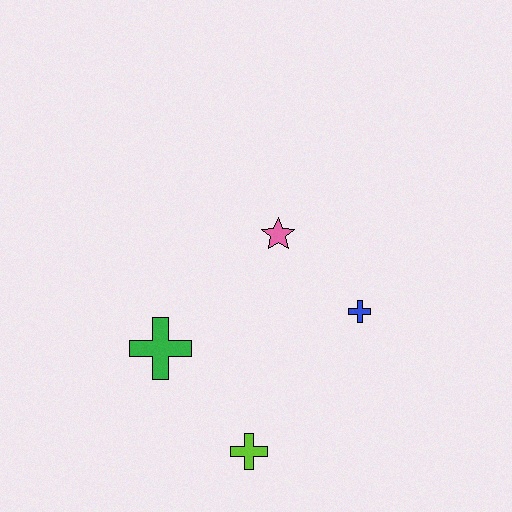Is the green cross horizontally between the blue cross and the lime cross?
No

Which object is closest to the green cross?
The lime cross is closest to the green cross.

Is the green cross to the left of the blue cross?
Yes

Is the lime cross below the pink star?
Yes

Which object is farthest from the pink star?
The lime cross is farthest from the pink star.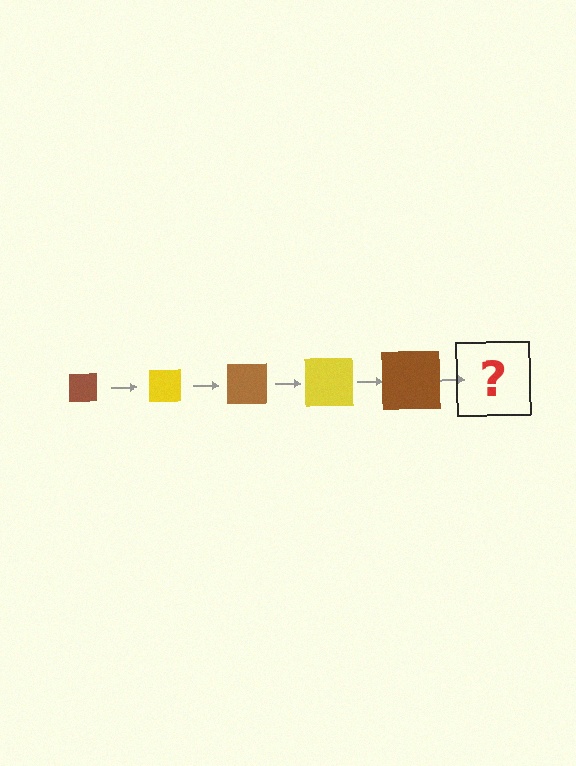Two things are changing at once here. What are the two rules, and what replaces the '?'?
The two rules are that the square grows larger each step and the color cycles through brown and yellow. The '?' should be a yellow square, larger than the previous one.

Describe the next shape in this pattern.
It should be a yellow square, larger than the previous one.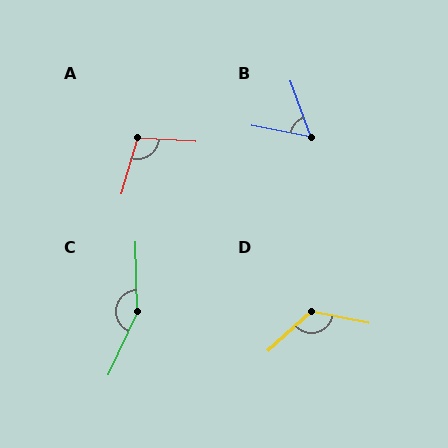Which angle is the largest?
C, at approximately 154 degrees.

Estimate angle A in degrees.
Approximately 103 degrees.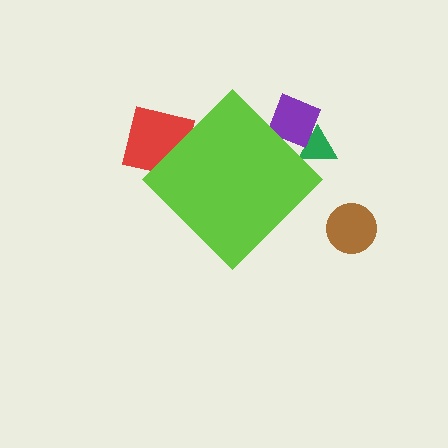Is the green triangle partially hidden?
Yes, the green triangle is partially hidden behind the lime diamond.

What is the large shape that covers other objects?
A lime diamond.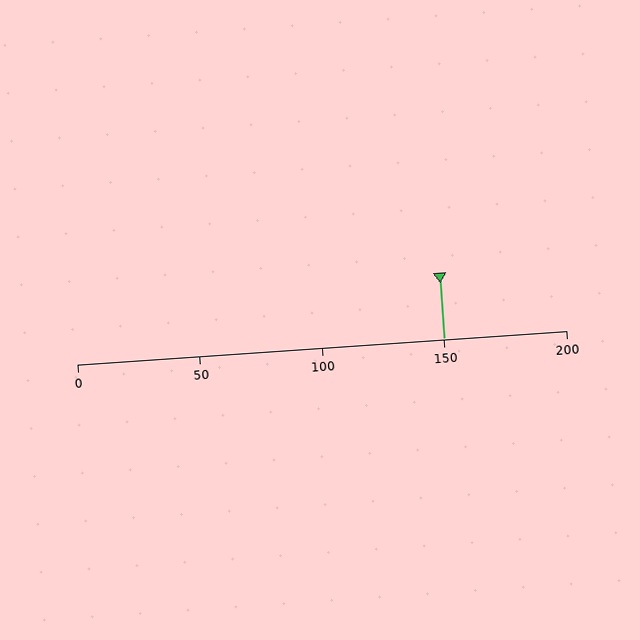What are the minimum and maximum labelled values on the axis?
The axis runs from 0 to 200.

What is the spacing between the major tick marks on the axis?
The major ticks are spaced 50 apart.